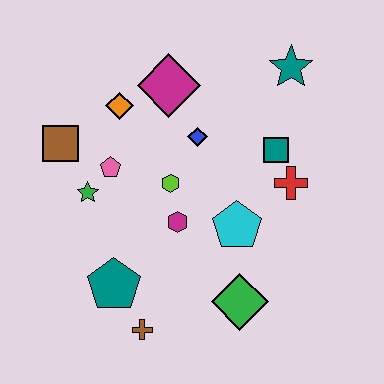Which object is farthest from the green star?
The teal star is farthest from the green star.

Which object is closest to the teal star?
The teal square is closest to the teal star.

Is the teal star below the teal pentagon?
No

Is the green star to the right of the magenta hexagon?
No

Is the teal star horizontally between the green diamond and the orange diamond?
No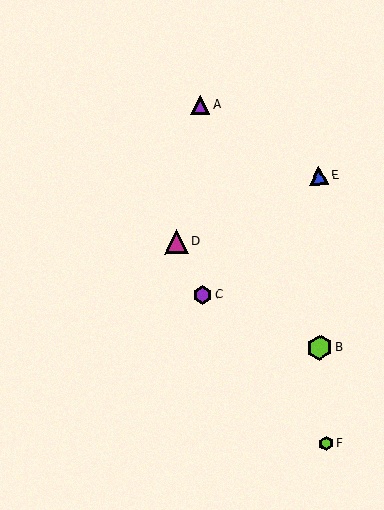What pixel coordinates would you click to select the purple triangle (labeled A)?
Click at (201, 105) to select the purple triangle A.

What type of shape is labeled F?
Shape F is a lime hexagon.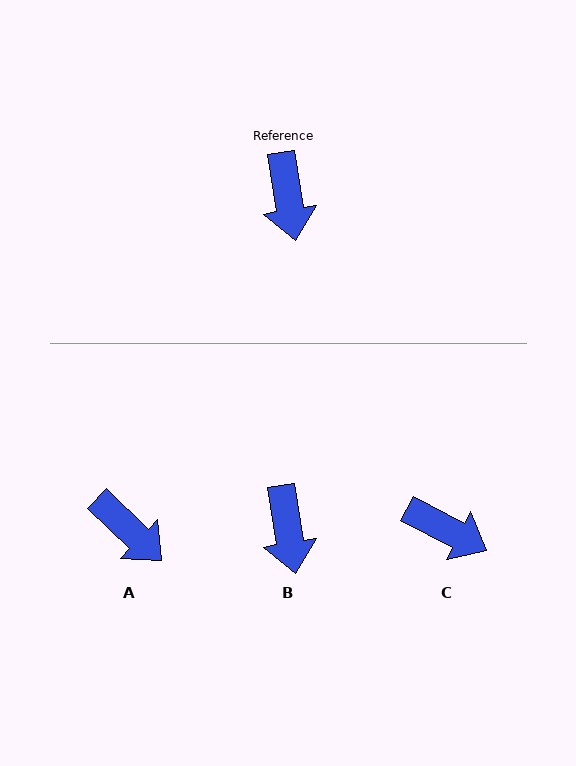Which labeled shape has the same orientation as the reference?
B.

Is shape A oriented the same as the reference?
No, it is off by about 37 degrees.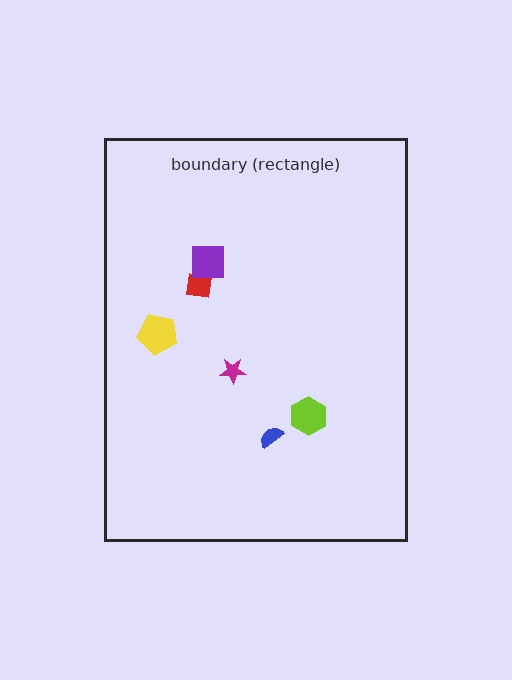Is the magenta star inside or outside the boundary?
Inside.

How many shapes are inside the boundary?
6 inside, 0 outside.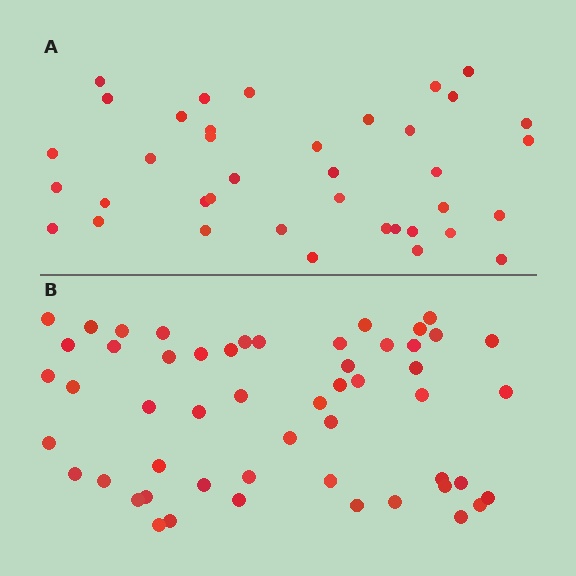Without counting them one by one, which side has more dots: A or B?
Region B (the bottom region) has more dots.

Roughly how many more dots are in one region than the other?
Region B has approximately 15 more dots than region A.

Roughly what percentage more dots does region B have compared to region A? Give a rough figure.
About 40% more.